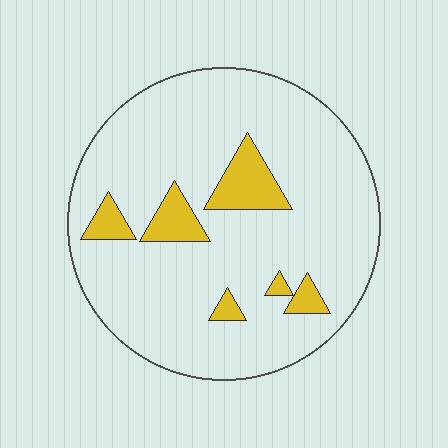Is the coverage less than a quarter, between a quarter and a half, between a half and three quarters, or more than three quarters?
Less than a quarter.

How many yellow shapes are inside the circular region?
6.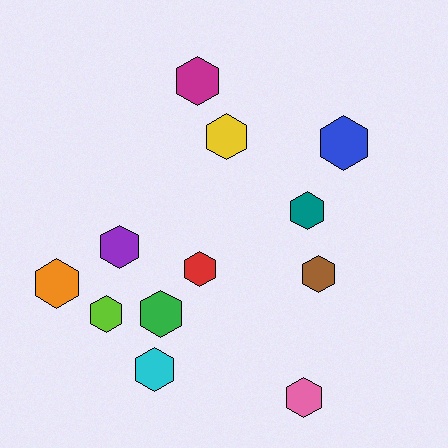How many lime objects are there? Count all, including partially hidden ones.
There is 1 lime object.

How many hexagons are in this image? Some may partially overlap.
There are 12 hexagons.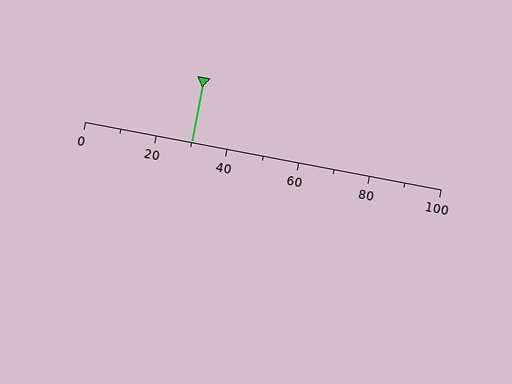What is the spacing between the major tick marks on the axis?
The major ticks are spaced 20 apart.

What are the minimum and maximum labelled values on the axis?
The axis runs from 0 to 100.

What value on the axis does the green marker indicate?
The marker indicates approximately 30.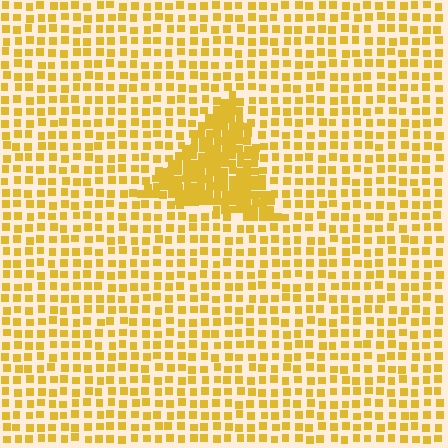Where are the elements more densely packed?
The elements are more densely packed inside the triangle boundary.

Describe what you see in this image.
The image contains small yellow elements arranged at two different densities. A triangle-shaped region is visible where the elements are more densely packed than the surrounding area.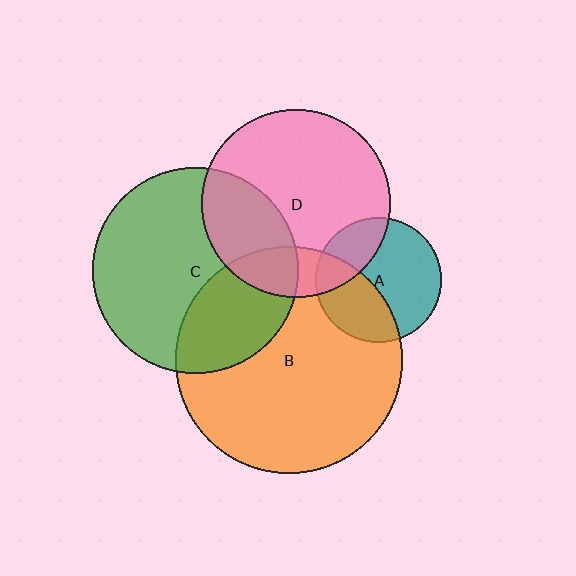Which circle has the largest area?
Circle B (orange).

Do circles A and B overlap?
Yes.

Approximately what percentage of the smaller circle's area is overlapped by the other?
Approximately 40%.